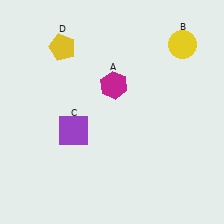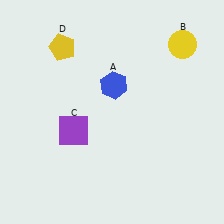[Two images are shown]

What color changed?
The hexagon (A) changed from magenta in Image 1 to blue in Image 2.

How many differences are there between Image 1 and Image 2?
There is 1 difference between the two images.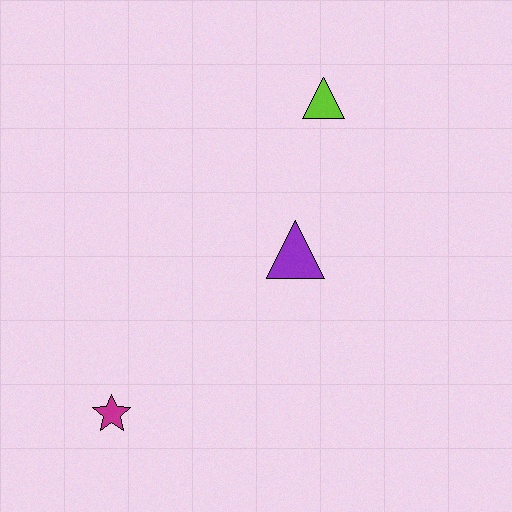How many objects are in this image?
There are 3 objects.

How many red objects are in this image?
There are no red objects.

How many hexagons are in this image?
There are no hexagons.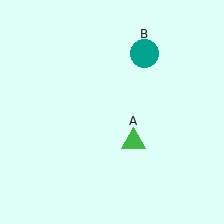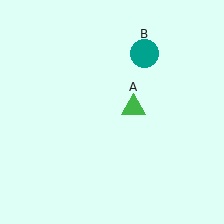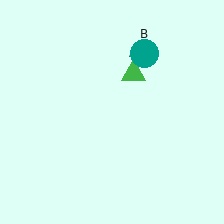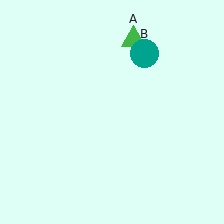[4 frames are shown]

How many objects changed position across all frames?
1 object changed position: green triangle (object A).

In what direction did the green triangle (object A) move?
The green triangle (object A) moved up.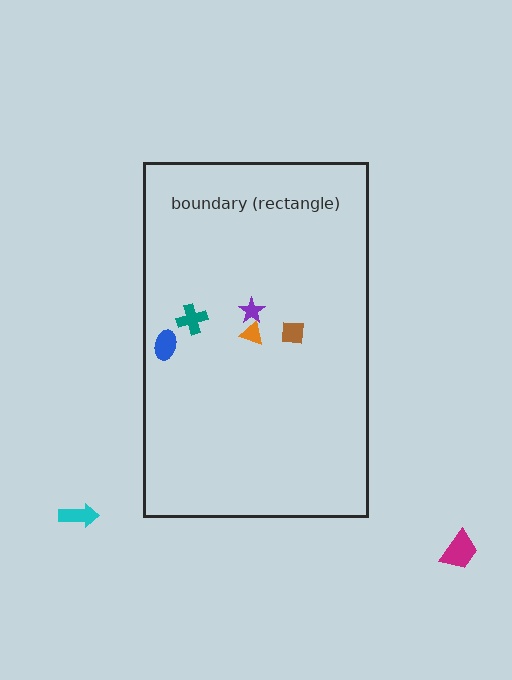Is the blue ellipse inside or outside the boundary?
Inside.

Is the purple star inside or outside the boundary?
Inside.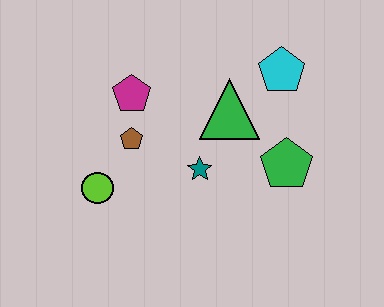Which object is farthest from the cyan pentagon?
The lime circle is farthest from the cyan pentagon.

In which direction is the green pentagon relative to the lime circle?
The green pentagon is to the right of the lime circle.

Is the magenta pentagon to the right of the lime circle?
Yes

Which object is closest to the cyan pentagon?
The green triangle is closest to the cyan pentagon.